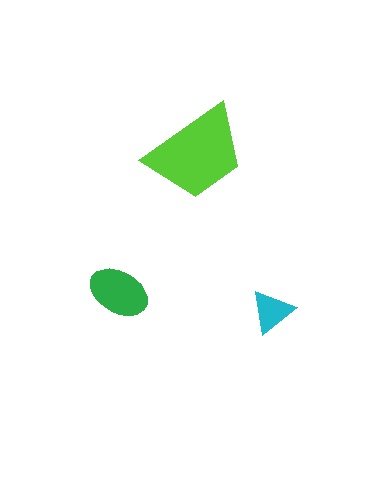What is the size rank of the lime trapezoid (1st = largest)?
1st.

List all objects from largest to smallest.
The lime trapezoid, the green ellipse, the cyan triangle.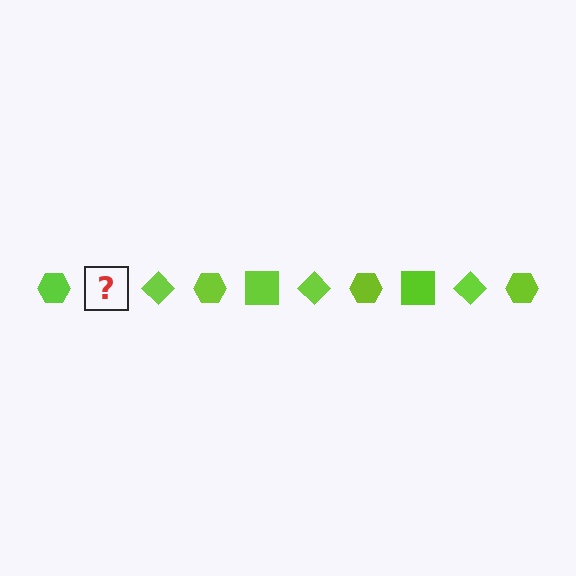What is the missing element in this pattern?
The missing element is a lime square.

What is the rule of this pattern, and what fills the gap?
The rule is that the pattern cycles through hexagon, square, diamond shapes in lime. The gap should be filled with a lime square.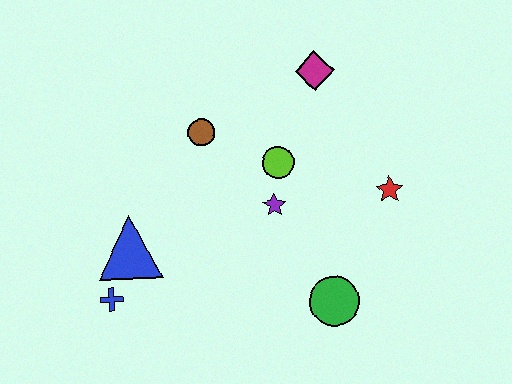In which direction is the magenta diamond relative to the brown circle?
The magenta diamond is to the right of the brown circle.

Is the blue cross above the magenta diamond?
No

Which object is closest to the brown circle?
The lime circle is closest to the brown circle.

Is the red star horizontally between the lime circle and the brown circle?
No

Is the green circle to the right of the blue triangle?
Yes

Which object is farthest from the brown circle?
The green circle is farthest from the brown circle.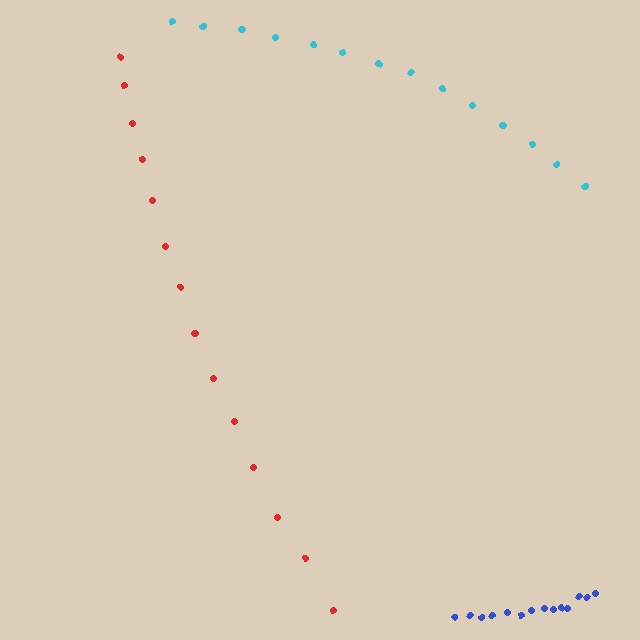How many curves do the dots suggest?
There are 3 distinct paths.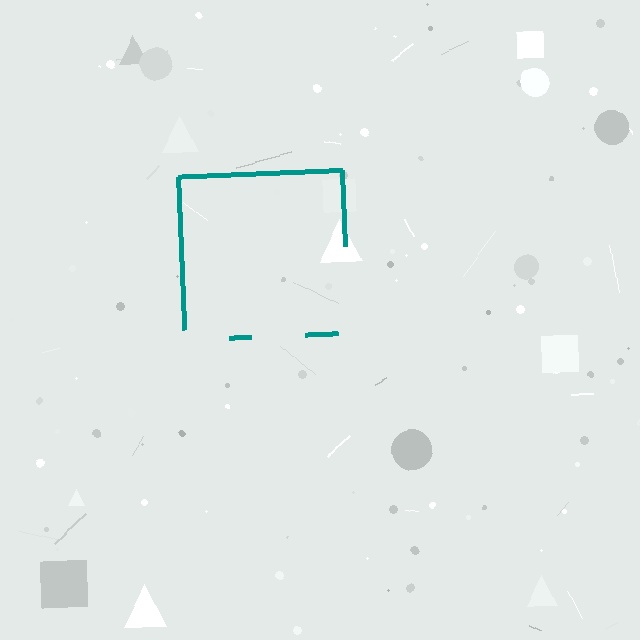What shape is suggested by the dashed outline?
The dashed outline suggests a square.